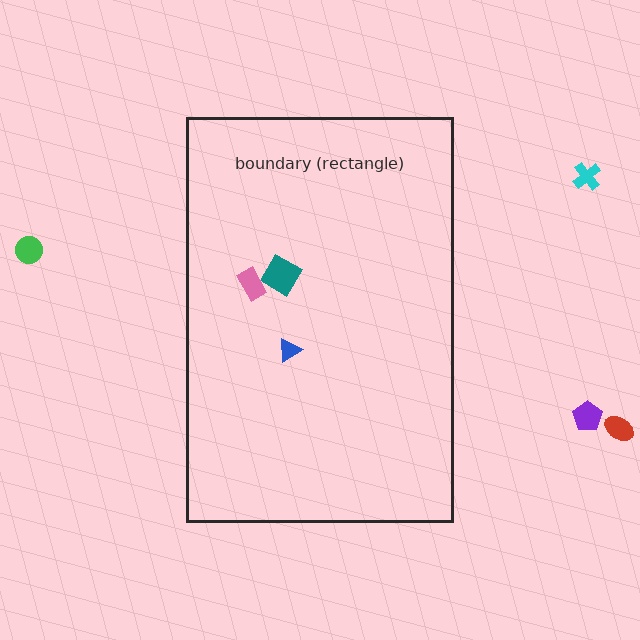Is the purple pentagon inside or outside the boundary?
Outside.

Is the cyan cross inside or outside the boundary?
Outside.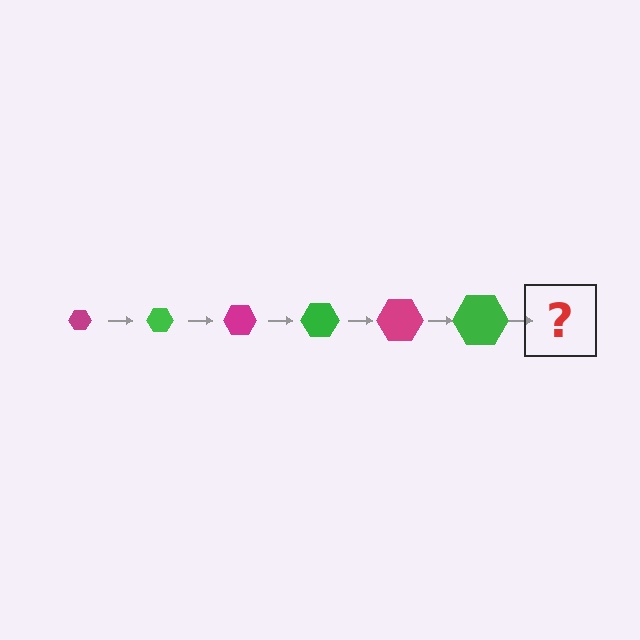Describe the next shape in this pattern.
It should be a magenta hexagon, larger than the previous one.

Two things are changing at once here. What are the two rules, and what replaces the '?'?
The two rules are that the hexagon grows larger each step and the color cycles through magenta and green. The '?' should be a magenta hexagon, larger than the previous one.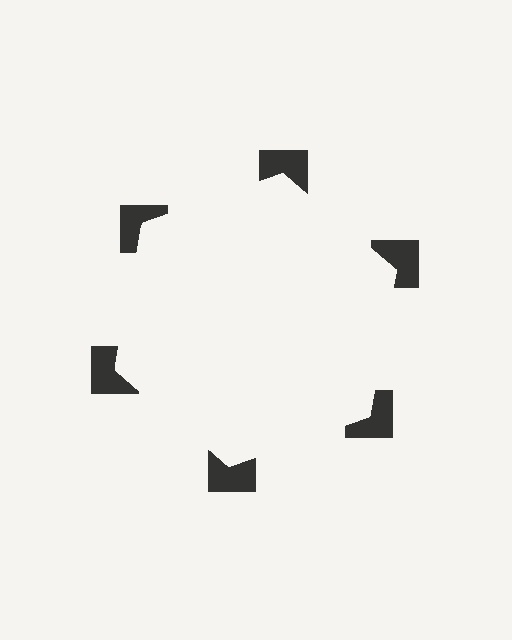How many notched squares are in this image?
There are 6 — one at each vertex of the illusory hexagon.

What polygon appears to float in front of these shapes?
An illusory hexagon — its edges are inferred from the aligned wedge cuts in the notched squares, not physically drawn.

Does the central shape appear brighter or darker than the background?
It typically appears slightly brighter than the background, even though no actual brightness change is drawn.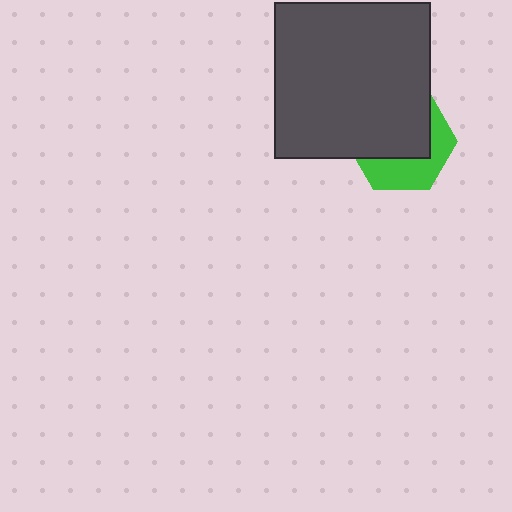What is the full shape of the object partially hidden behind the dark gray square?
The partially hidden object is a green hexagon.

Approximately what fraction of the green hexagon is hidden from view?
Roughly 61% of the green hexagon is hidden behind the dark gray square.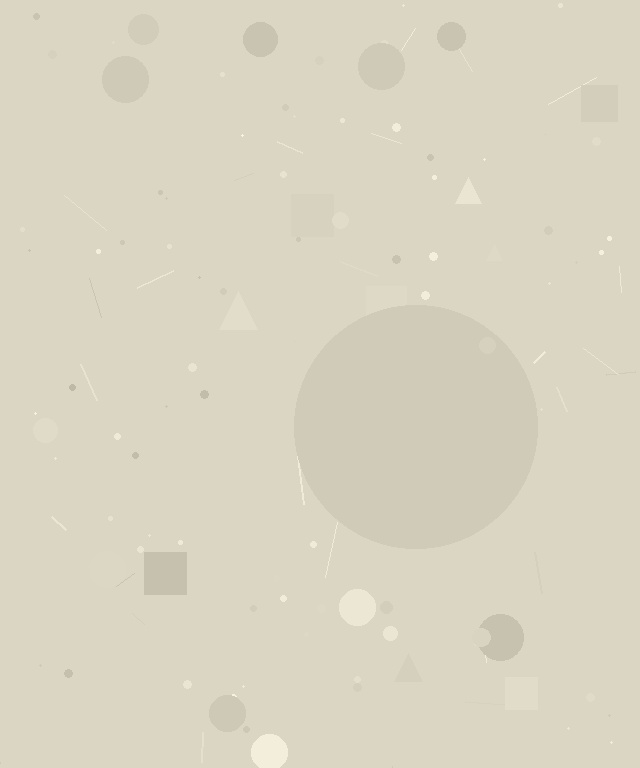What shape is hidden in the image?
A circle is hidden in the image.